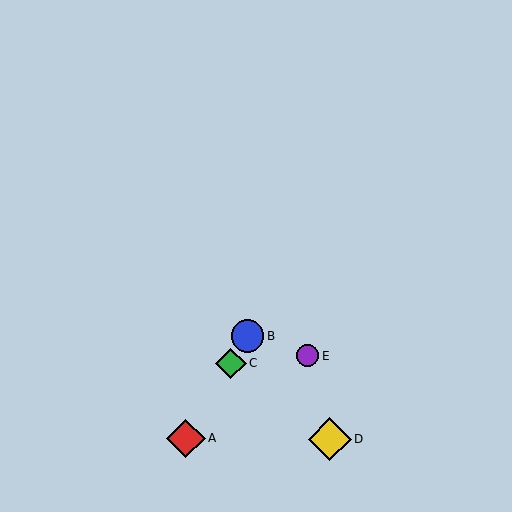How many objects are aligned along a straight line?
3 objects (A, B, C) are aligned along a straight line.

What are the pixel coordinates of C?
Object C is at (231, 363).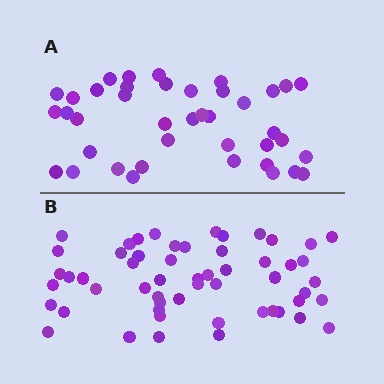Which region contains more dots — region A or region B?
Region B (the bottom region) has more dots.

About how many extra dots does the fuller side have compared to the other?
Region B has approximately 15 more dots than region A.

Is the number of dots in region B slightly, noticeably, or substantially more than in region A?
Region B has noticeably more, but not dramatically so. The ratio is roughly 1.4 to 1.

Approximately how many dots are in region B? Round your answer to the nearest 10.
About 60 dots. (The exact count is 55, which rounds to 60.)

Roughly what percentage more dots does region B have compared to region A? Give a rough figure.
About 40% more.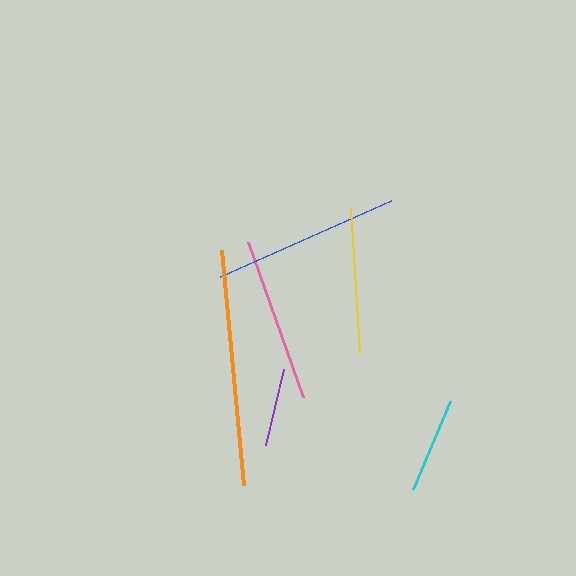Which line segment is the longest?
The orange line is the longest at approximately 237 pixels.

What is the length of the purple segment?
The purple segment is approximately 78 pixels long.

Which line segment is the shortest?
The purple line is the shortest at approximately 78 pixels.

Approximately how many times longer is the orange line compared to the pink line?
The orange line is approximately 1.4 times the length of the pink line.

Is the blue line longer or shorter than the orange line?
The orange line is longer than the blue line.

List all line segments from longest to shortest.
From longest to shortest: orange, blue, pink, yellow, cyan, purple.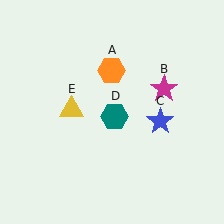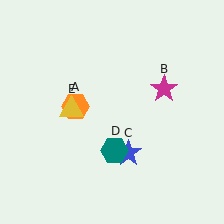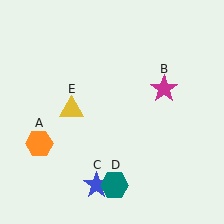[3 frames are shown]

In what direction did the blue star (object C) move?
The blue star (object C) moved down and to the left.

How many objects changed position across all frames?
3 objects changed position: orange hexagon (object A), blue star (object C), teal hexagon (object D).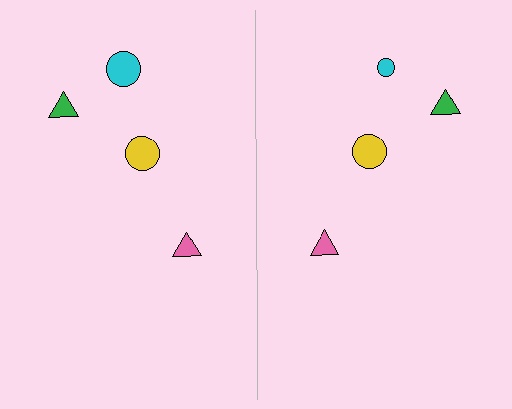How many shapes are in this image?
There are 8 shapes in this image.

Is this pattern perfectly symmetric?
No, the pattern is not perfectly symmetric. The cyan circle on the right side has a different size than its mirror counterpart.